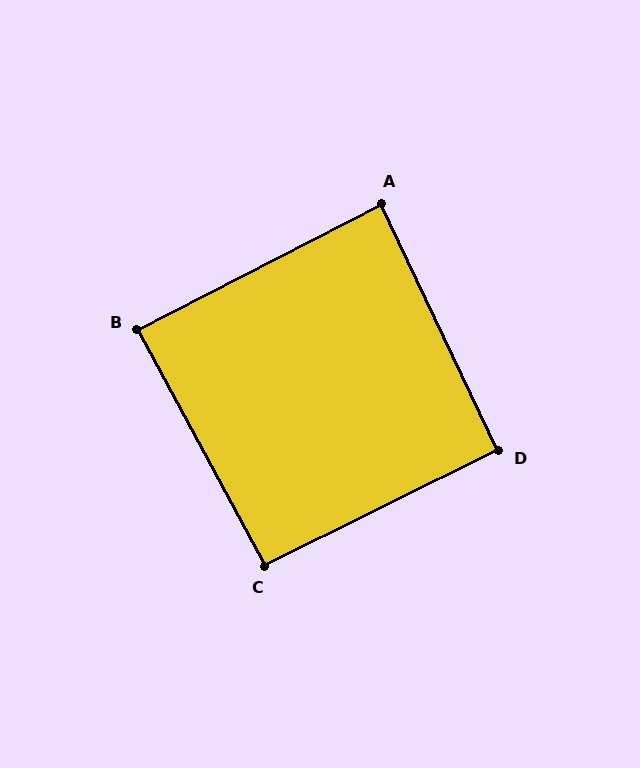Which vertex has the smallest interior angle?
A, at approximately 88 degrees.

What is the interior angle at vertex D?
Approximately 91 degrees (approximately right).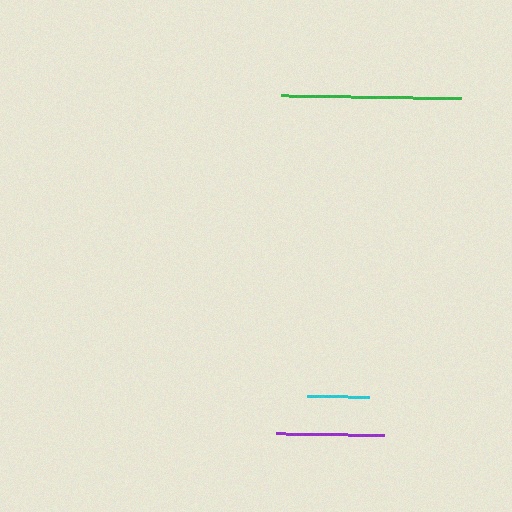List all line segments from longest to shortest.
From longest to shortest: green, purple, cyan.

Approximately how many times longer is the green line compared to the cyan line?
The green line is approximately 2.9 times the length of the cyan line.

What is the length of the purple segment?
The purple segment is approximately 109 pixels long.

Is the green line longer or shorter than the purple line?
The green line is longer than the purple line.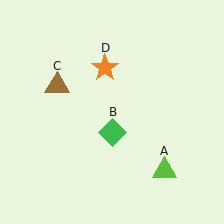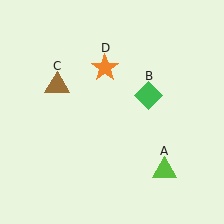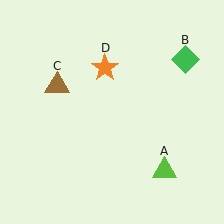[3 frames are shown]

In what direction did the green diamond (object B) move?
The green diamond (object B) moved up and to the right.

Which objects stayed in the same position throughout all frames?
Lime triangle (object A) and brown triangle (object C) and orange star (object D) remained stationary.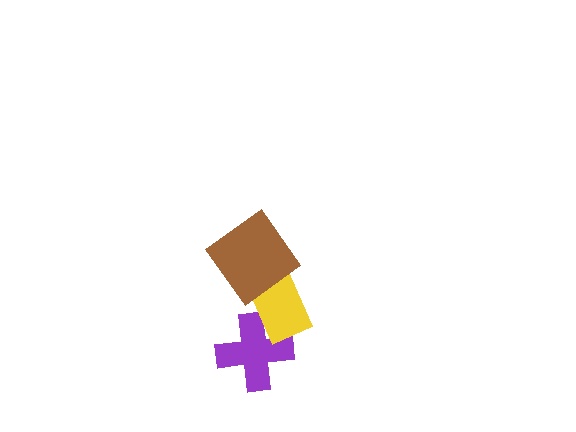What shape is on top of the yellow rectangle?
The brown diamond is on top of the yellow rectangle.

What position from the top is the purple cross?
The purple cross is 3rd from the top.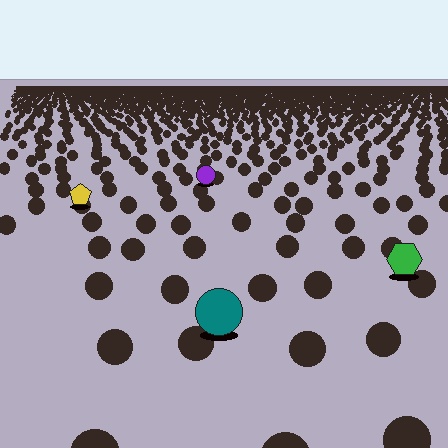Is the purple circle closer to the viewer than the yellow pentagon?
No. The yellow pentagon is closer — you can tell from the texture gradient: the ground texture is coarser near it.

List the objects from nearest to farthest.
From nearest to farthest: the teal circle, the green hexagon, the yellow pentagon, the purple circle.